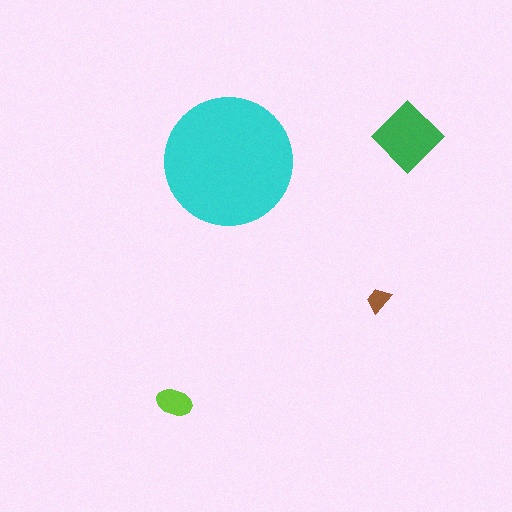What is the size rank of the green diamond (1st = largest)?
2nd.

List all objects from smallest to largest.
The brown trapezoid, the lime ellipse, the green diamond, the cyan circle.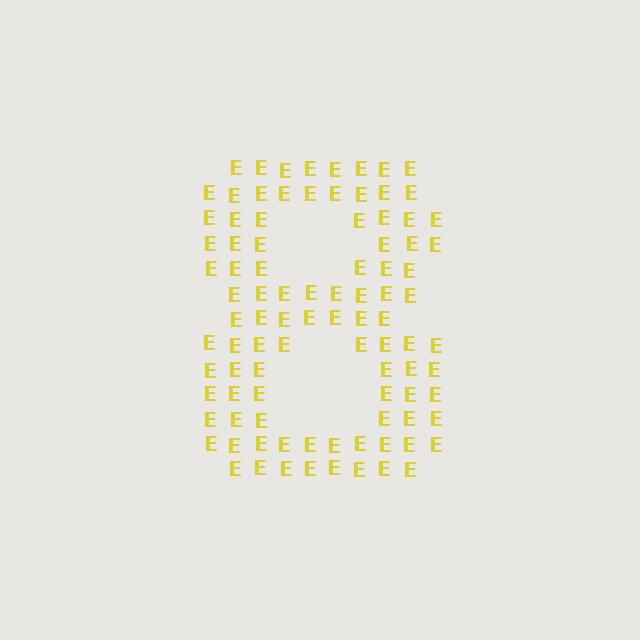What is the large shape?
The large shape is the digit 8.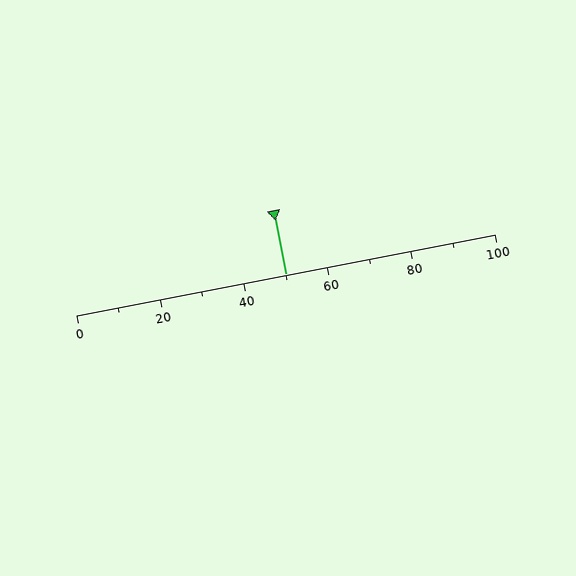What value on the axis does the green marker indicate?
The marker indicates approximately 50.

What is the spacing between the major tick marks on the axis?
The major ticks are spaced 20 apart.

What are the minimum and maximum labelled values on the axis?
The axis runs from 0 to 100.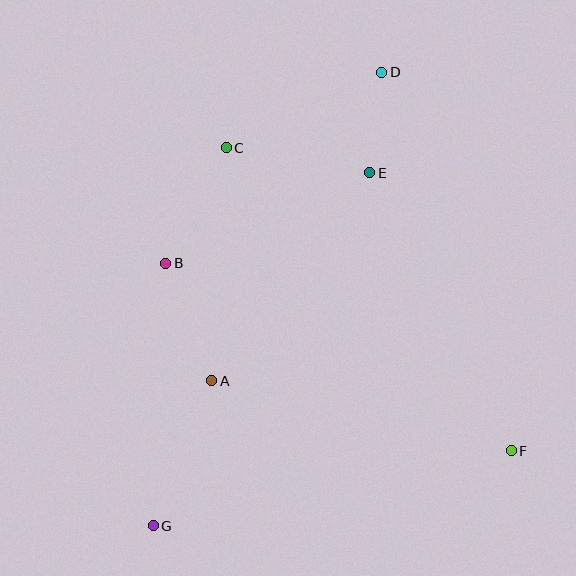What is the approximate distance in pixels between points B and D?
The distance between B and D is approximately 288 pixels.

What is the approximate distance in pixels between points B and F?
The distance between B and F is approximately 393 pixels.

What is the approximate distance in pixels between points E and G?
The distance between E and G is approximately 414 pixels.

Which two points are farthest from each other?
Points D and G are farthest from each other.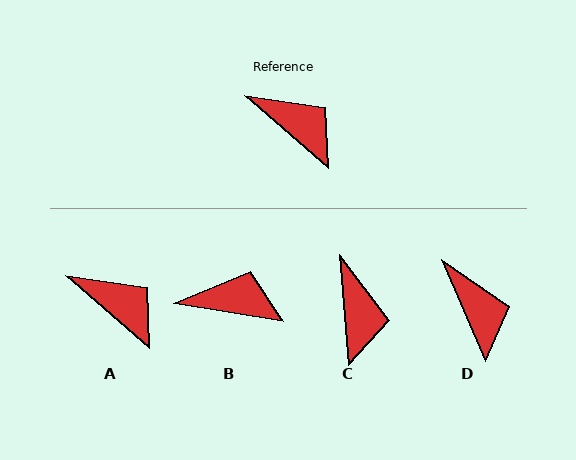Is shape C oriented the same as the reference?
No, it is off by about 44 degrees.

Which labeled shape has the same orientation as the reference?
A.